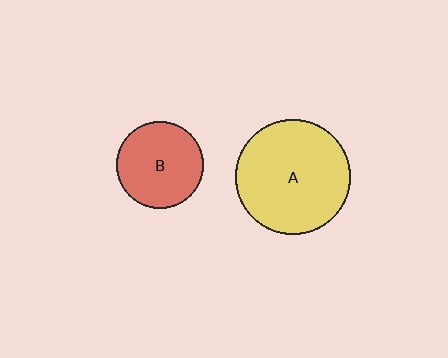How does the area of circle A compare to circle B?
Approximately 1.7 times.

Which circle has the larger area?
Circle A (yellow).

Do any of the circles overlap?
No, none of the circles overlap.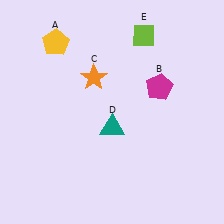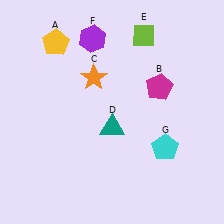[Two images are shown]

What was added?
A purple hexagon (F), a cyan pentagon (G) were added in Image 2.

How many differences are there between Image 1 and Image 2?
There are 2 differences between the two images.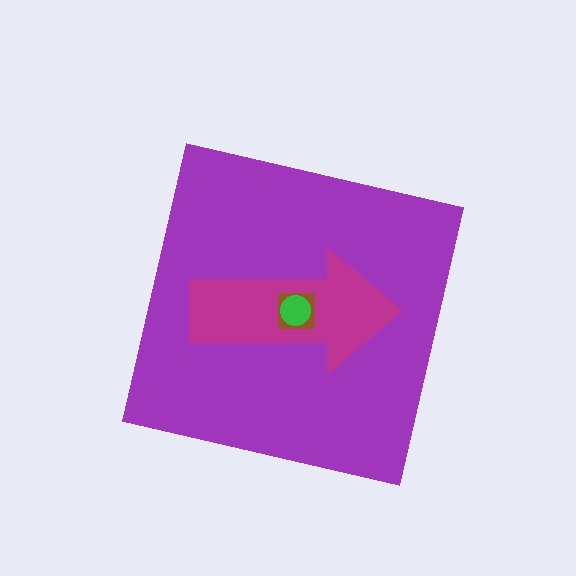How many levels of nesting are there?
4.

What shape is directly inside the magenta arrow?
The brown square.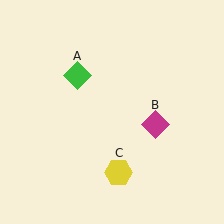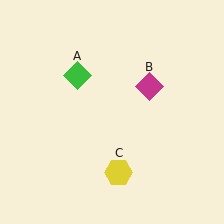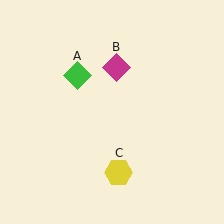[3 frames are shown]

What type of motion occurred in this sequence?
The magenta diamond (object B) rotated counterclockwise around the center of the scene.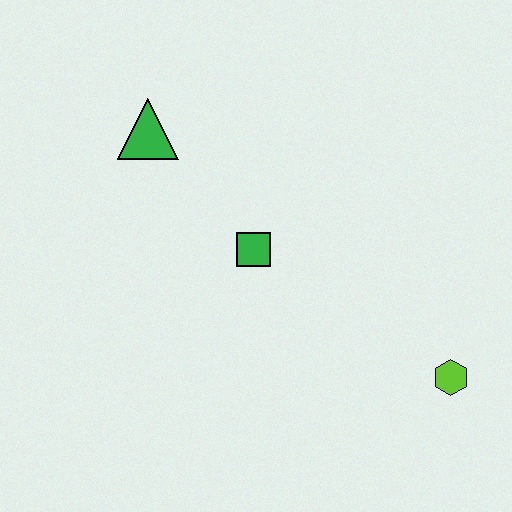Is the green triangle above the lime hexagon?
Yes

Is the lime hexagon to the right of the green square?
Yes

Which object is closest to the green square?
The green triangle is closest to the green square.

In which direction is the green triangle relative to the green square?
The green triangle is above the green square.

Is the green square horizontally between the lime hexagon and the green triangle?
Yes